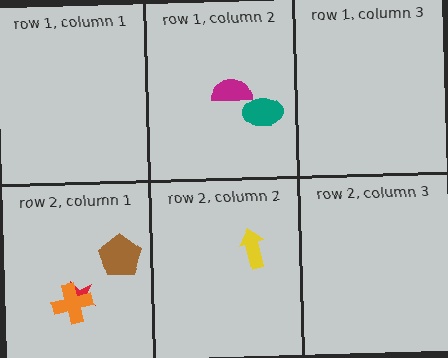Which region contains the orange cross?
The row 2, column 1 region.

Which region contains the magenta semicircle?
The row 1, column 2 region.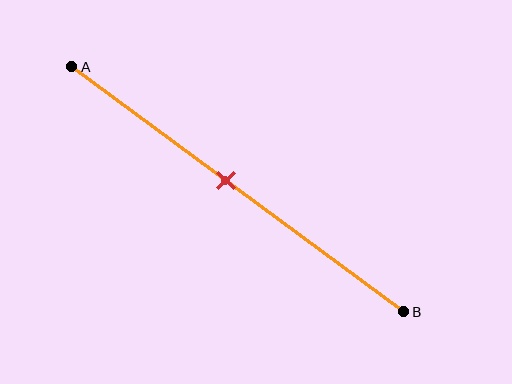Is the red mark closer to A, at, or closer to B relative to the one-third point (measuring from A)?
The red mark is closer to point B than the one-third point of segment AB.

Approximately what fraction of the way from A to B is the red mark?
The red mark is approximately 45% of the way from A to B.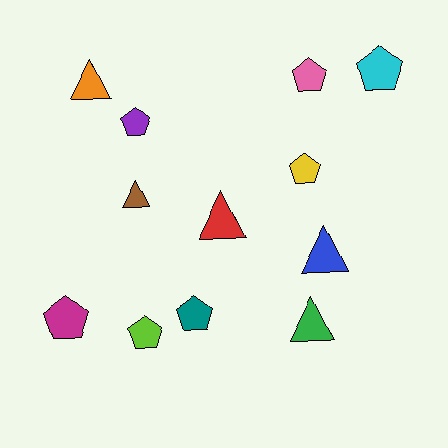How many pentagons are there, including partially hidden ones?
There are 7 pentagons.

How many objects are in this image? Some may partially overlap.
There are 12 objects.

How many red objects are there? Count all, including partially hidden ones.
There is 1 red object.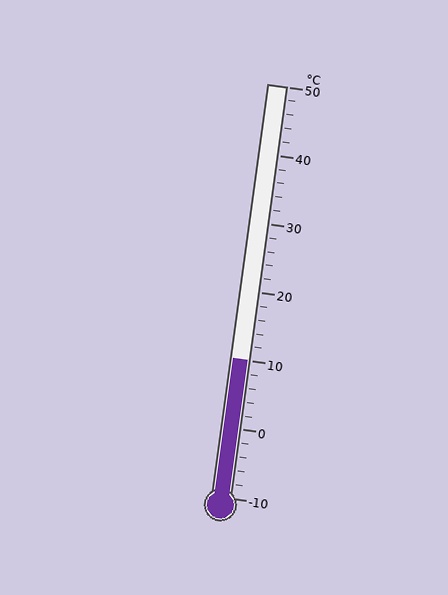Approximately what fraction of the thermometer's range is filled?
The thermometer is filled to approximately 35% of its range.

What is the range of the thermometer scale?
The thermometer scale ranges from -10°C to 50°C.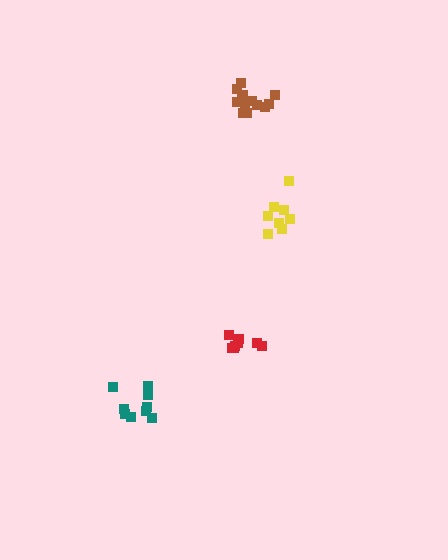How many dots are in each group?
Group 1: 8 dots, Group 2: 8 dots, Group 3: 9 dots, Group 4: 12 dots (37 total).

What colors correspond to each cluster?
The clusters are colored: yellow, red, teal, brown.